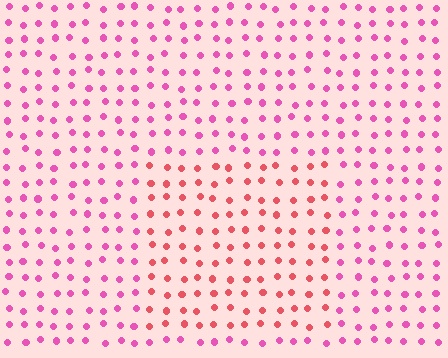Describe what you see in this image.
The image is filled with small pink elements in a uniform arrangement. A rectangle-shaped region is visible where the elements are tinted to a slightly different hue, forming a subtle color boundary.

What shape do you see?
I see a rectangle.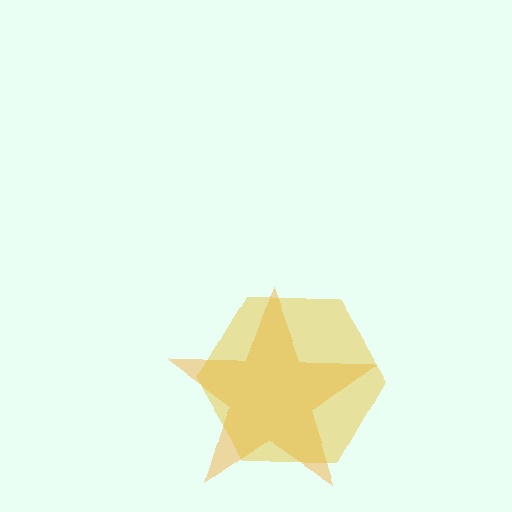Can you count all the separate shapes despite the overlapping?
Yes, there are 2 separate shapes.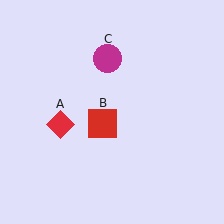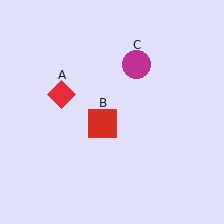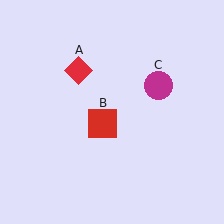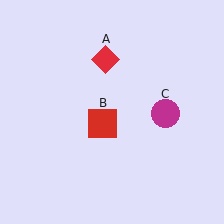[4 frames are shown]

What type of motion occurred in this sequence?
The red diamond (object A), magenta circle (object C) rotated clockwise around the center of the scene.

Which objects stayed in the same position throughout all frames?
Red square (object B) remained stationary.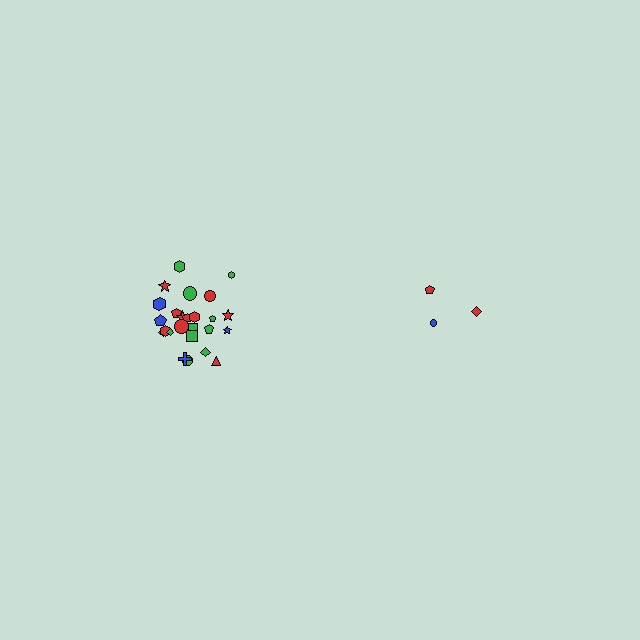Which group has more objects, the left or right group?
The left group.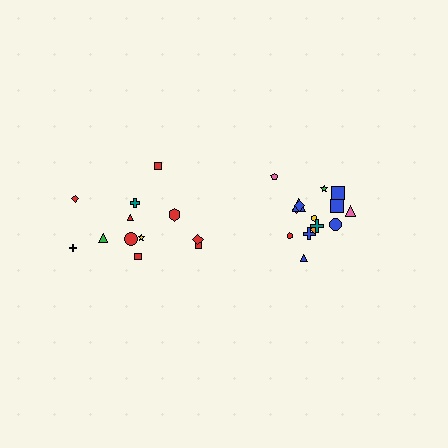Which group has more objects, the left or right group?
The right group.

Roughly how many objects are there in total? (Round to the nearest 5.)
Roughly 25 objects in total.